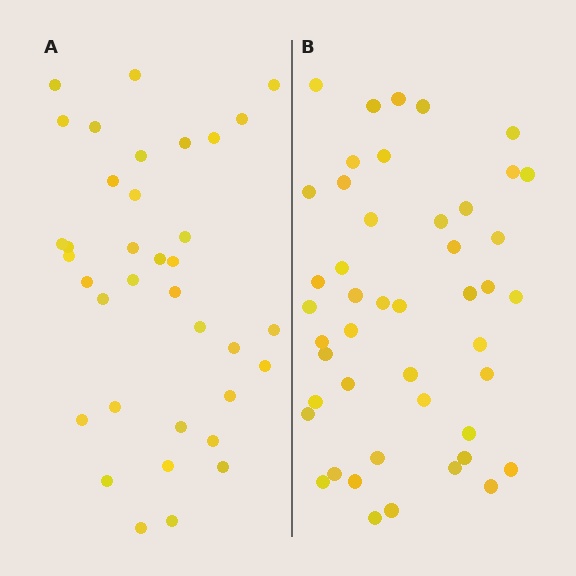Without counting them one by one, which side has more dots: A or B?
Region B (the right region) has more dots.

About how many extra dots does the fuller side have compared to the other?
Region B has roughly 10 or so more dots than region A.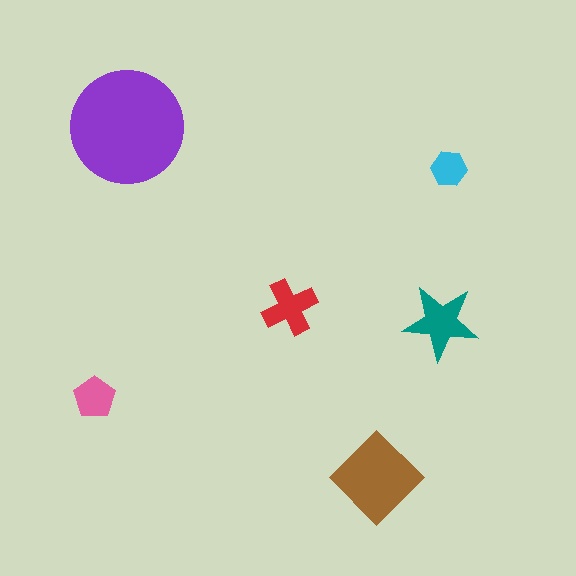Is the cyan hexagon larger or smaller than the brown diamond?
Smaller.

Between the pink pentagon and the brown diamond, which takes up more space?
The brown diamond.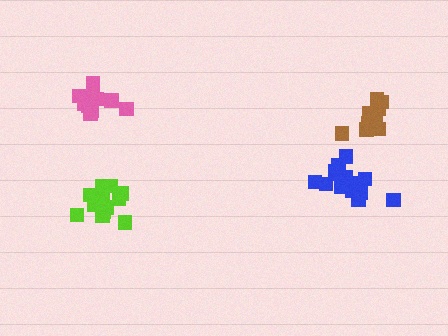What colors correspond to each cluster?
The clusters are colored: lime, blue, brown, pink.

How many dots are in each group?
Group 1: 13 dots, Group 2: 15 dots, Group 3: 10 dots, Group 4: 10 dots (48 total).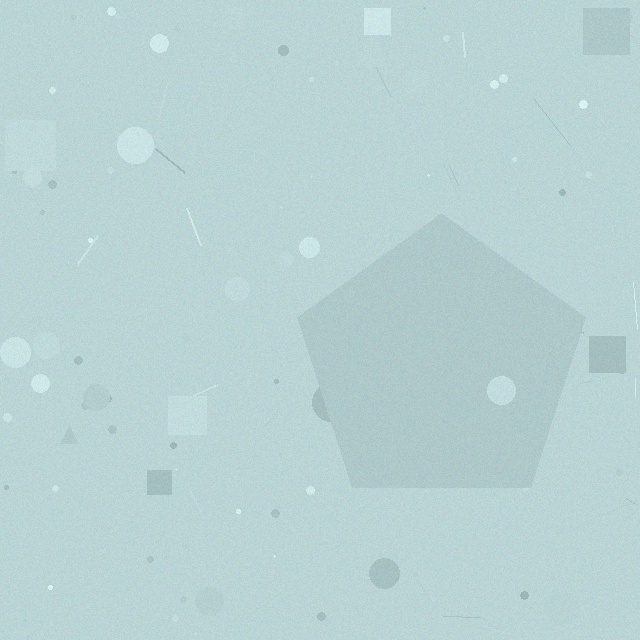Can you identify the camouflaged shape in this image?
The camouflaged shape is a pentagon.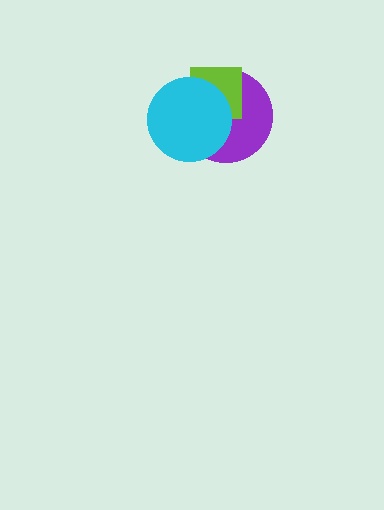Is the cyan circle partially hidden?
No, no other shape covers it.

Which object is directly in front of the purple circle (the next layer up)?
The lime square is directly in front of the purple circle.